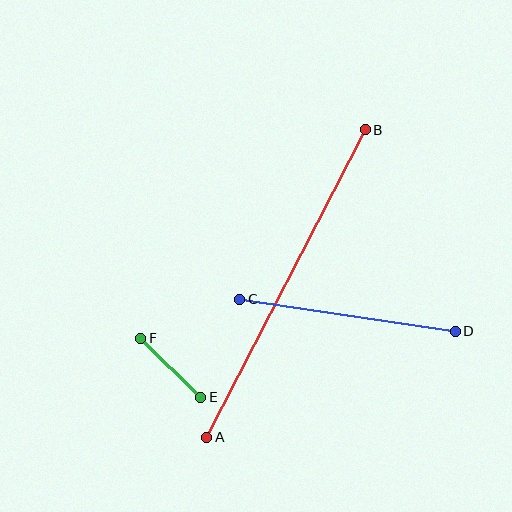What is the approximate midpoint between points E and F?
The midpoint is at approximately (171, 368) pixels.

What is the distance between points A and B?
The distance is approximately 346 pixels.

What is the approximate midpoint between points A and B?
The midpoint is at approximately (286, 283) pixels.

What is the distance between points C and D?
The distance is approximately 218 pixels.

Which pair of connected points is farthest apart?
Points A and B are farthest apart.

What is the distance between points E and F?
The distance is approximately 84 pixels.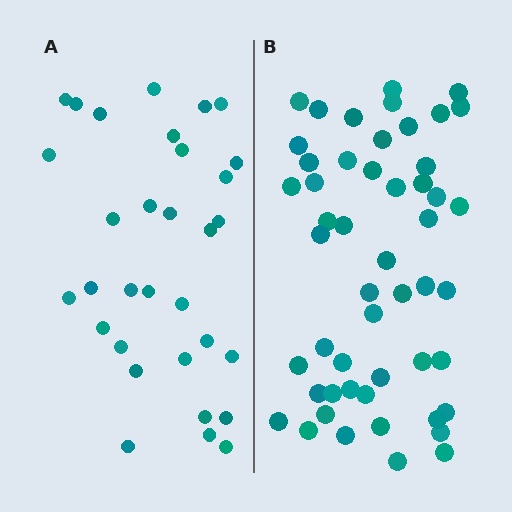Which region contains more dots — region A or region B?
Region B (the right region) has more dots.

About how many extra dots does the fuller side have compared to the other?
Region B has approximately 20 more dots than region A.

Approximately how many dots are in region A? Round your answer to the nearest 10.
About 30 dots. (The exact count is 32, which rounds to 30.)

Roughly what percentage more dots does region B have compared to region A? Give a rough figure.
About 60% more.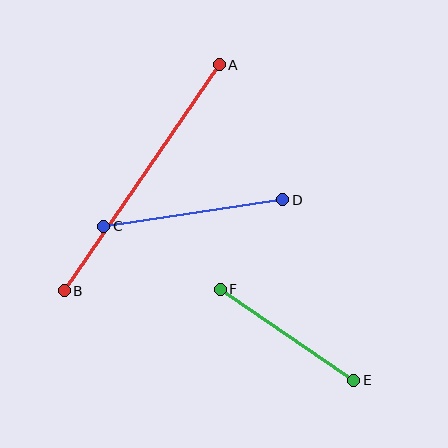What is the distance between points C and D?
The distance is approximately 181 pixels.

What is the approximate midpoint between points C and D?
The midpoint is at approximately (193, 213) pixels.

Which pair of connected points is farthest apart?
Points A and B are farthest apart.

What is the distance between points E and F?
The distance is approximately 162 pixels.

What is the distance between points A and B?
The distance is approximately 274 pixels.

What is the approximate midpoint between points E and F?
The midpoint is at approximately (287, 335) pixels.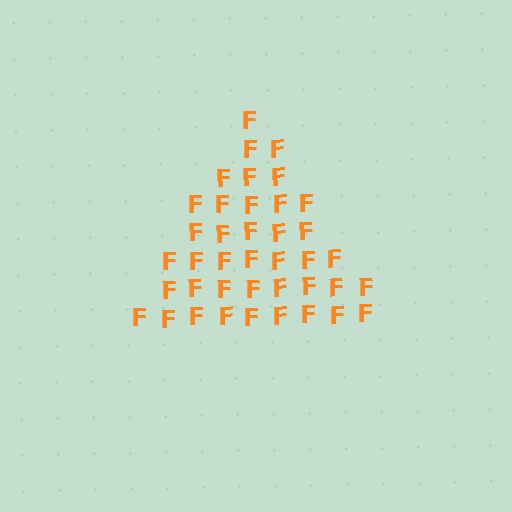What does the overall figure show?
The overall figure shows a triangle.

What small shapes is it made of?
It is made of small letter F's.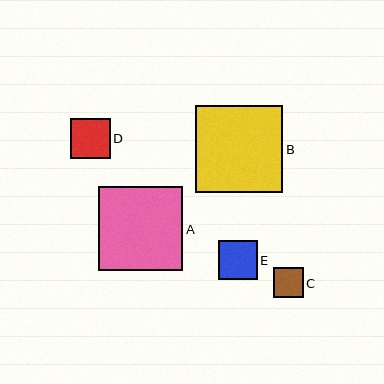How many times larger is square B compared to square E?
Square B is approximately 2.2 times the size of square E.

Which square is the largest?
Square B is the largest with a size of approximately 87 pixels.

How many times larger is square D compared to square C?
Square D is approximately 1.3 times the size of square C.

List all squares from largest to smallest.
From largest to smallest: B, A, D, E, C.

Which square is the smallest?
Square C is the smallest with a size of approximately 30 pixels.